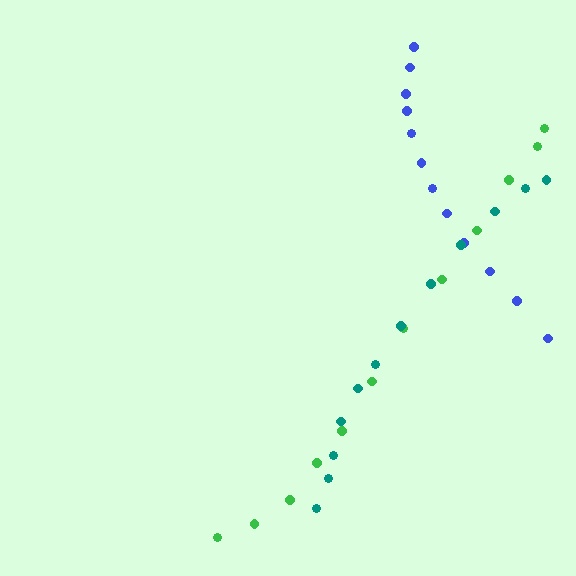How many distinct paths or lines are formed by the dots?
There are 3 distinct paths.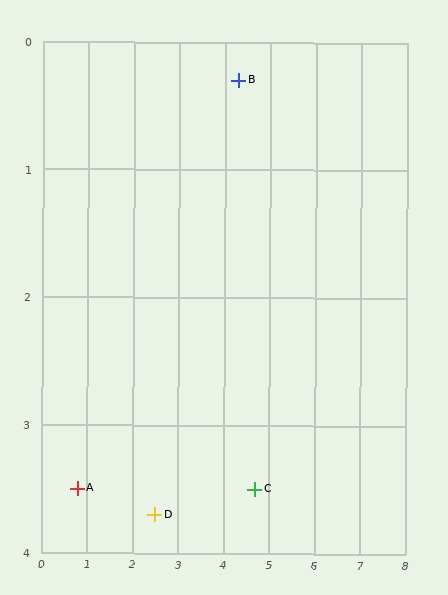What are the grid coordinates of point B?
Point B is at approximately (4.3, 0.3).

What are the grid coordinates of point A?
Point A is at approximately (0.8, 3.5).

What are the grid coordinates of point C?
Point C is at approximately (4.7, 3.5).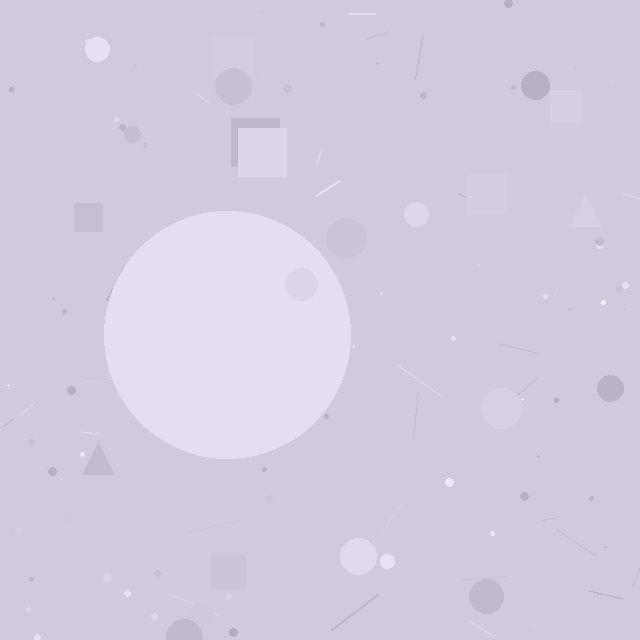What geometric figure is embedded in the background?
A circle is embedded in the background.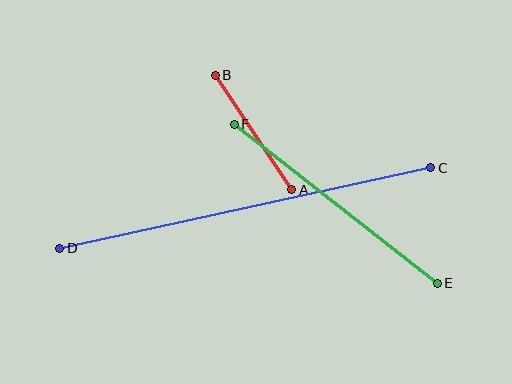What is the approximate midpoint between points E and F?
The midpoint is at approximately (336, 204) pixels.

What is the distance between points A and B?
The distance is approximately 138 pixels.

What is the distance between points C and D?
The distance is approximately 380 pixels.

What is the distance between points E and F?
The distance is approximately 258 pixels.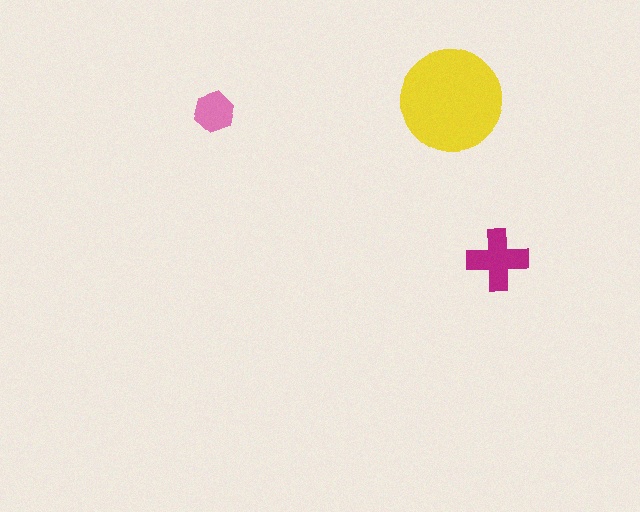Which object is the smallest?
The pink hexagon.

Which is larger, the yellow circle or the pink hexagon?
The yellow circle.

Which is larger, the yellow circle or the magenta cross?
The yellow circle.